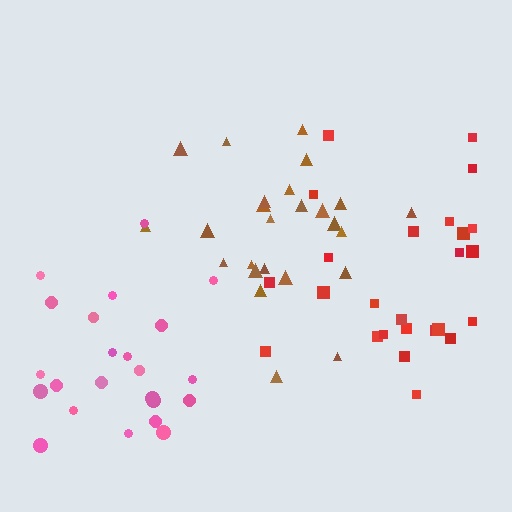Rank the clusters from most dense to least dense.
brown, pink, red.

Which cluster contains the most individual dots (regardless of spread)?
Brown (25).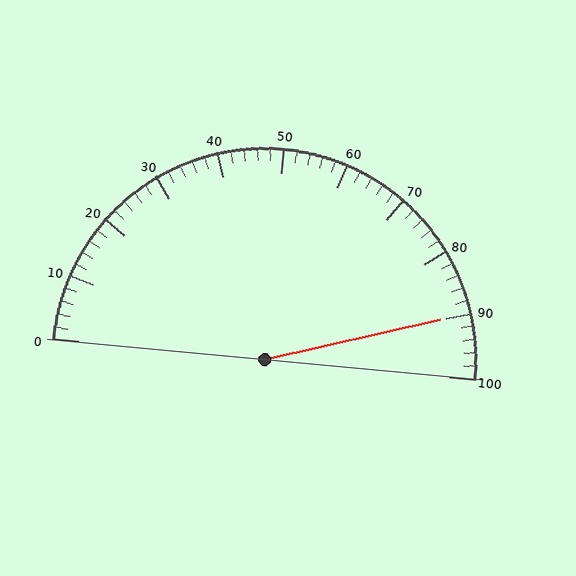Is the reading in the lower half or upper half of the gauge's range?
The reading is in the upper half of the range (0 to 100).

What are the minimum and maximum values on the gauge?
The gauge ranges from 0 to 100.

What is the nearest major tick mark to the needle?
The nearest major tick mark is 90.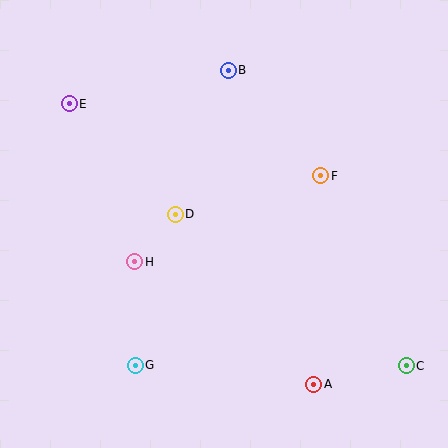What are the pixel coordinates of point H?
Point H is at (135, 262).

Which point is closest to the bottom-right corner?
Point C is closest to the bottom-right corner.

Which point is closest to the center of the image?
Point D at (175, 214) is closest to the center.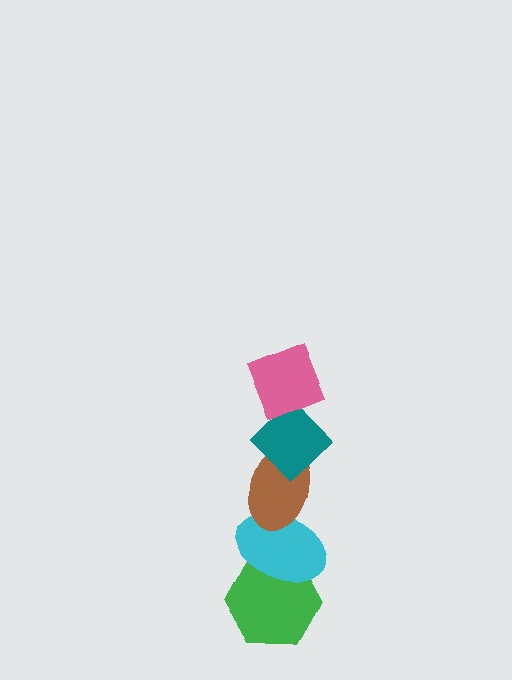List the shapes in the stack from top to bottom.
From top to bottom: the pink diamond, the teal diamond, the brown ellipse, the cyan ellipse, the green hexagon.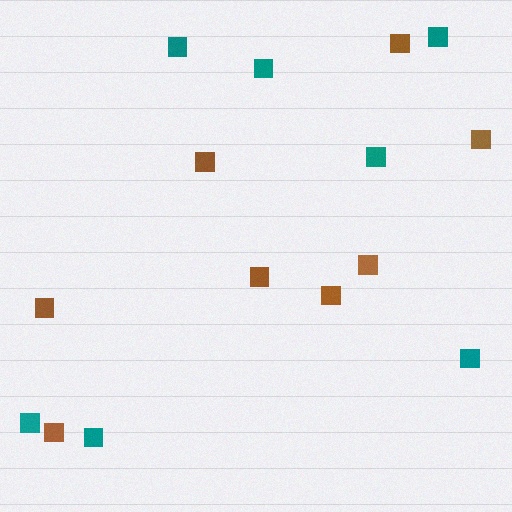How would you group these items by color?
There are 2 groups: one group of teal squares (7) and one group of brown squares (8).